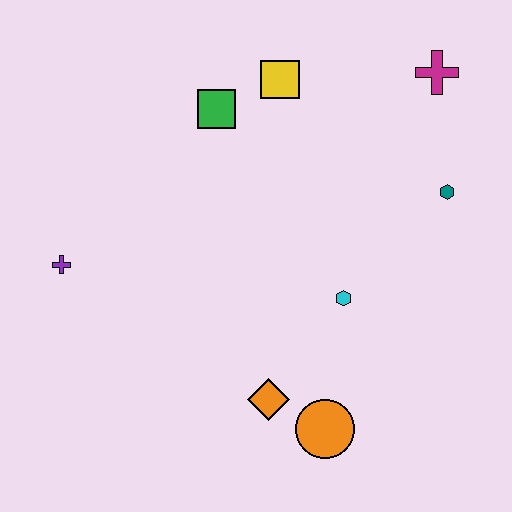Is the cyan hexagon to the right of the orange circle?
Yes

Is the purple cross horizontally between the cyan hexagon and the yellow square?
No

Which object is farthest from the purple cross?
The magenta cross is farthest from the purple cross.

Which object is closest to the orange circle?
The orange diamond is closest to the orange circle.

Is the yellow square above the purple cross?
Yes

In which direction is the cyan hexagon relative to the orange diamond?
The cyan hexagon is above the orange diamond.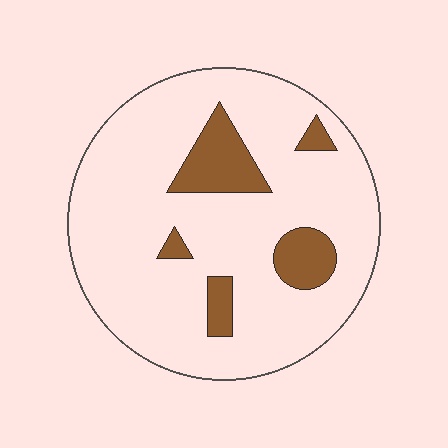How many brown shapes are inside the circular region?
5.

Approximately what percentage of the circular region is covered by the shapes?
Approximately 15%.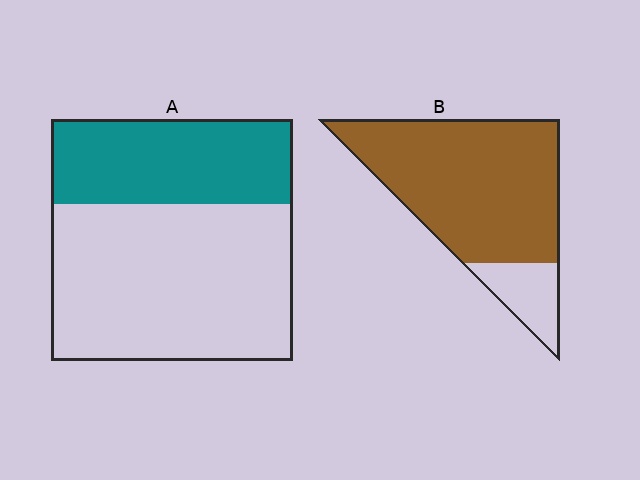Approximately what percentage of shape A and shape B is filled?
A is approximately 35% and B is approximately 85%.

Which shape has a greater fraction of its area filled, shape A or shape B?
Shape B.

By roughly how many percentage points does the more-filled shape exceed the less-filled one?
By roughly 50 percentage points (B over A).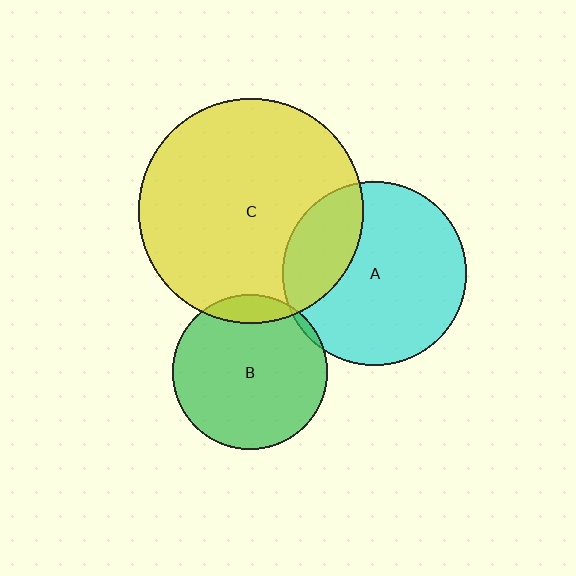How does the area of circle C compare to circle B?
Approximately 2.1 times.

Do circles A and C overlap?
Yes.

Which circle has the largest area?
Circle C (yellow).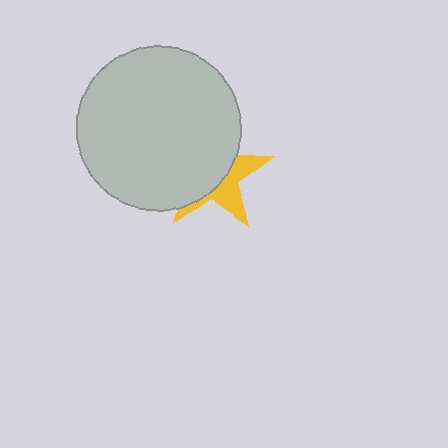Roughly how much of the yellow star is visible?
A small part of it is visible (roughly 38%).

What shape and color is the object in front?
The object in front is a light gray circle.